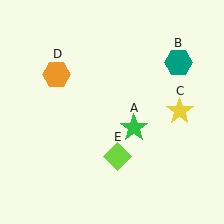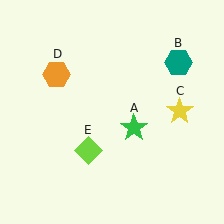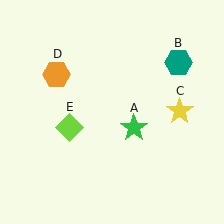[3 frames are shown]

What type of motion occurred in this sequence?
The lime diamond (object E) rotated clockwise around the center of the scene.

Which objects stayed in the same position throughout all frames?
Green star (object A) and teal hexagon (object B) and yellow star (object C) and orange hexagon (object D) remained stationary.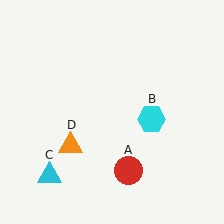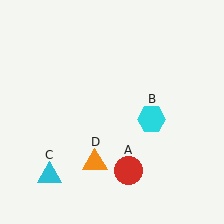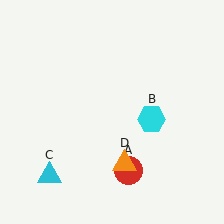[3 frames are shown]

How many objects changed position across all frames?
1 object changed position: orange triangle (object D).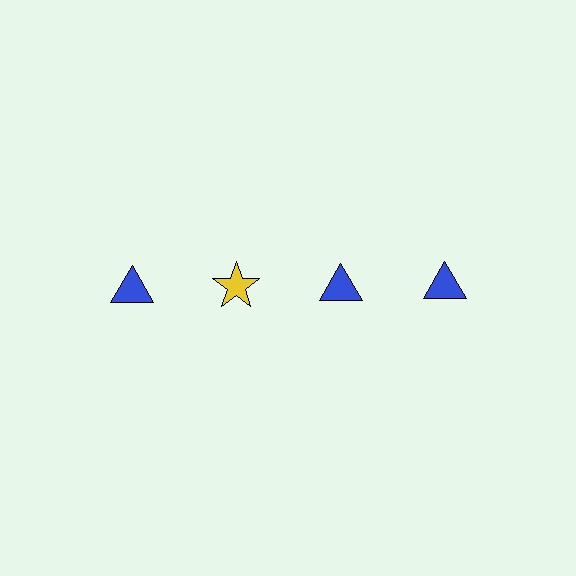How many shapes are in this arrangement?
There are 4 shapes arranged in a grid pattern.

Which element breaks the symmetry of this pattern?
The yellow star in the top row, second from left column breaks the symmetry. All other shapes are blue triangles.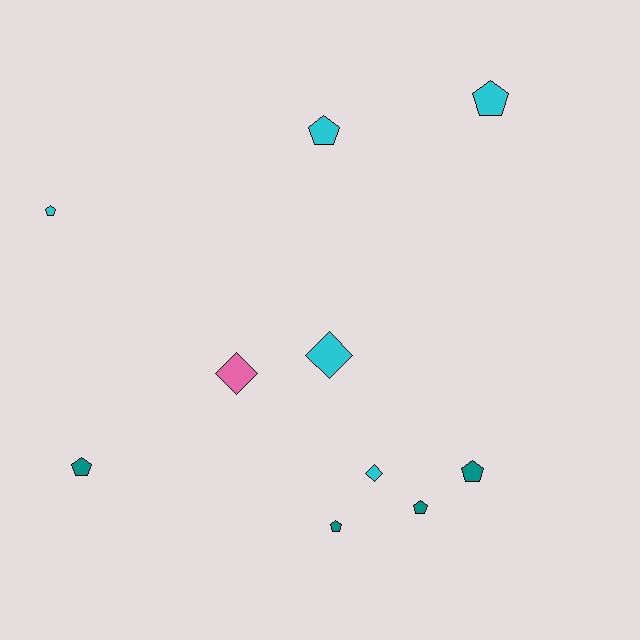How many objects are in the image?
There are 10 objects.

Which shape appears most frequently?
Pentagon, with 7 objects.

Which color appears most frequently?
Cyan, with 5 objects.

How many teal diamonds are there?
There are no teal diamonds.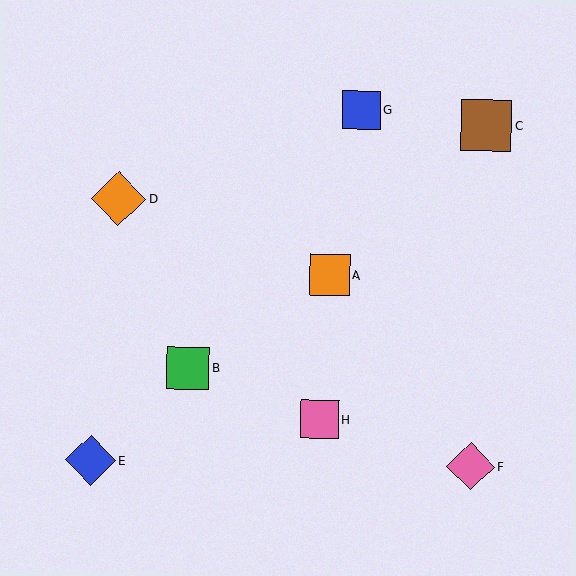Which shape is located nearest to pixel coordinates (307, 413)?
The pink square (labeled H) at (319, 419) is nearest to that location.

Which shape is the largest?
The orange diamond (labeled D) is the largest.